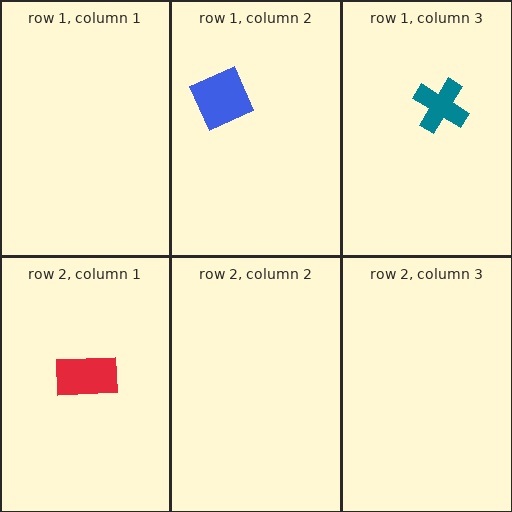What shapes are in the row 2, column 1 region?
The red rectangle.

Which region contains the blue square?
The row 1, column 2 region.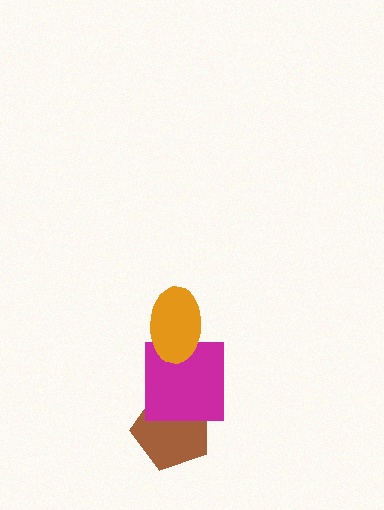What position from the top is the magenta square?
The magenta square is 2nd from the top.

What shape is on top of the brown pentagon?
The magenta square is on top of the brown pentagon.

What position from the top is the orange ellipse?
The orange ellipse is 1st from the top.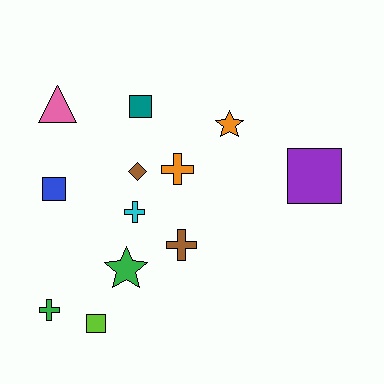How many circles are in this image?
There are no circles.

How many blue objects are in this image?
There is 1 blue object.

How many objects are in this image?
There are 12 objects.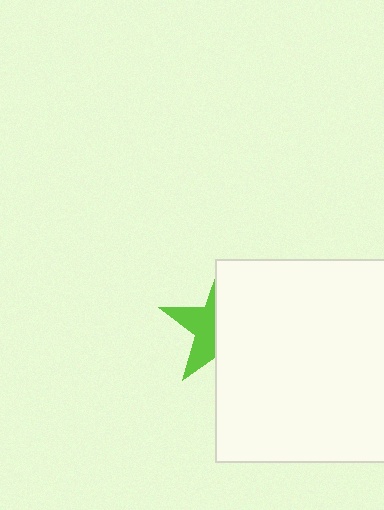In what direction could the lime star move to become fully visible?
The lime star could move left. That would shift it out from behind the white square entirely.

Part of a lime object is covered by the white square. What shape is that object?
It is a star.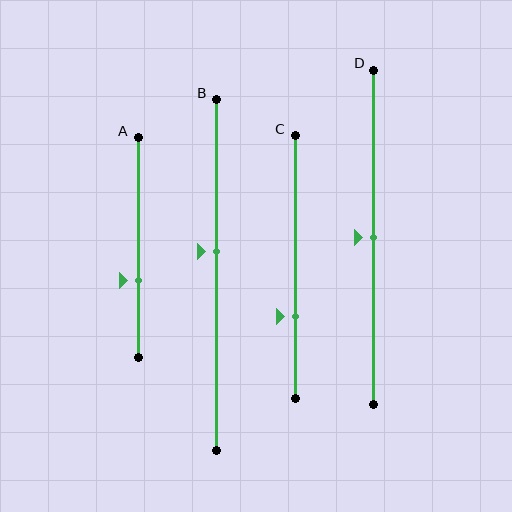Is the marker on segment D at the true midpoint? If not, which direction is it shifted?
Yes, the marker on segment D is at the true midpoint.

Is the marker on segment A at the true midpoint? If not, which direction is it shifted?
No, the marker on segment A is shifted downward by about 15% of the segment length.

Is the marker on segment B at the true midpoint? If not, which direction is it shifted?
No, the marker on segment B is shifted upward by about 7% of the segment length.